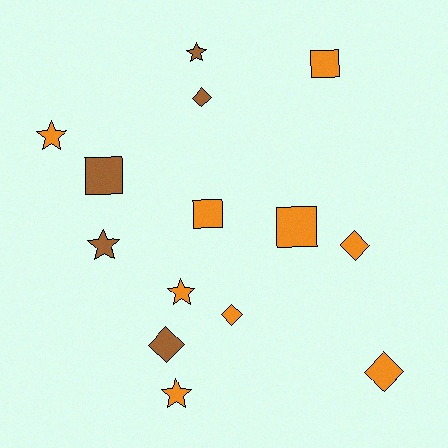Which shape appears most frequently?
Star, with 5 objects.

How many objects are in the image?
There are 14 objects.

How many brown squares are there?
There is 1 brown square.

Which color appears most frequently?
Orange, with 9 objects.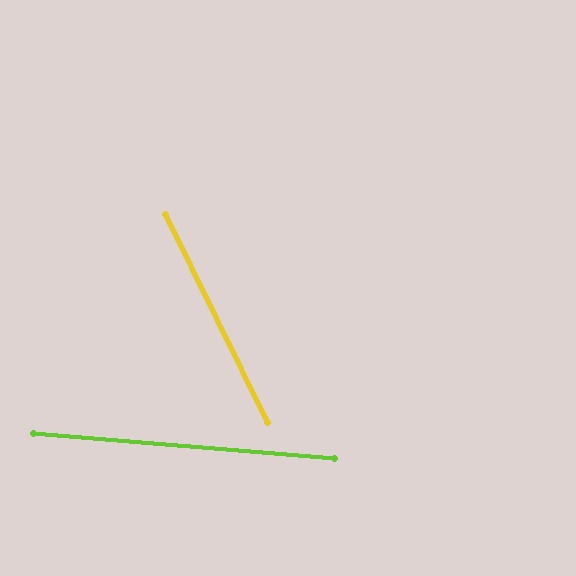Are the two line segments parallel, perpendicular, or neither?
Neither parallel nor perpendicular — they differ by about 59°.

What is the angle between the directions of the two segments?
Approximately 59 degrees.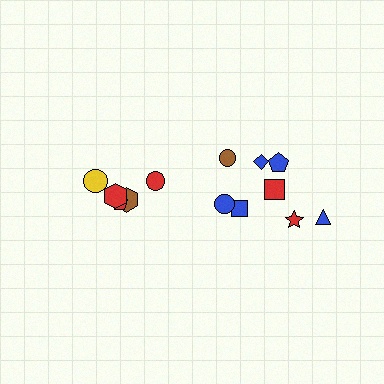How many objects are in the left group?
There are 6 objects.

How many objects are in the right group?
There are 8 objects.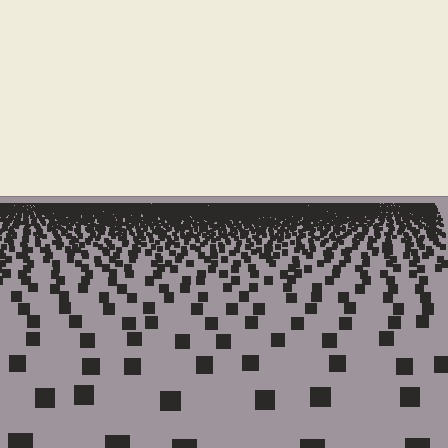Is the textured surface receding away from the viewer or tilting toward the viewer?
The surface is receding away from the viewer. Texture elements get smaller and denser toward the top.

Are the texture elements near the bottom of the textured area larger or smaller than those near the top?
Larger. Near the bottom, elements are closer to the viewer and appear at a bigger on-screen size.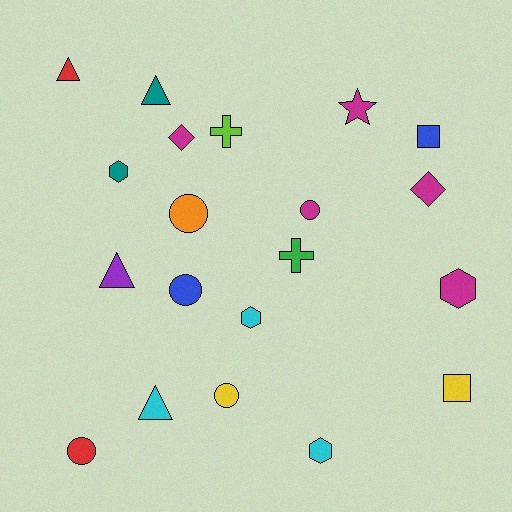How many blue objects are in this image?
There are 2 blue objects.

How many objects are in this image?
There are 20 objects.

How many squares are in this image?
There are 2 squares.